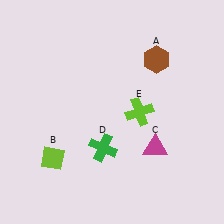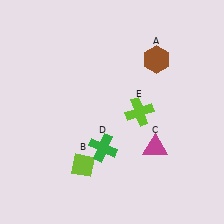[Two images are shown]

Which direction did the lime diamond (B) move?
The lime diamond (B) moved right.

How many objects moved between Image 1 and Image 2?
1 object moved between the two images.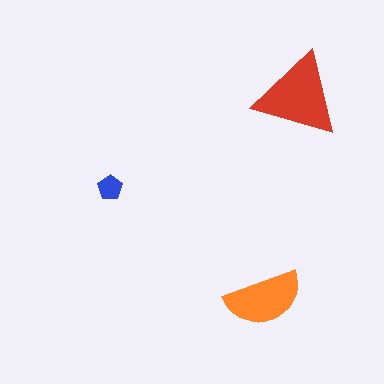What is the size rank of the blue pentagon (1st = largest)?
3rd.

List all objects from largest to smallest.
The red triangle, the orange semicircle, the blue pentagon.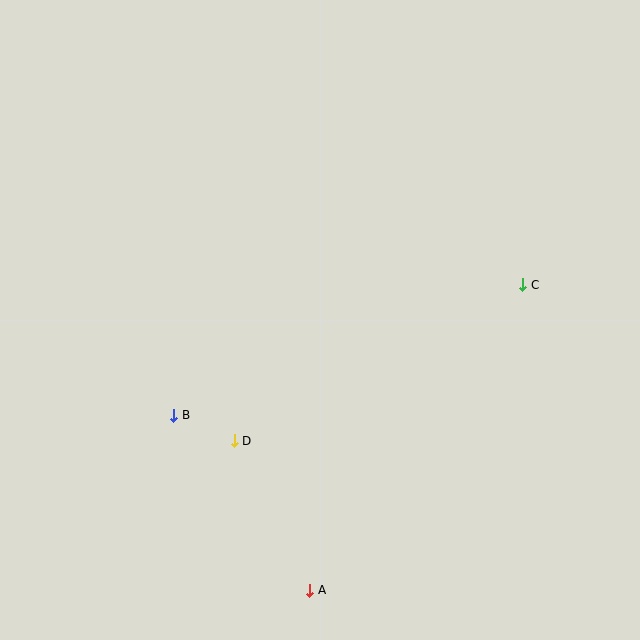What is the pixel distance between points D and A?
The distance between D and A is 167 pixels.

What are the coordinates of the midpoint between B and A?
The midpoint between B and A is at (242, 503).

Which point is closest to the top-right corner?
Point C is closest to the top-right corner.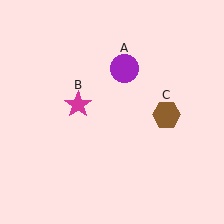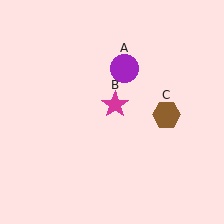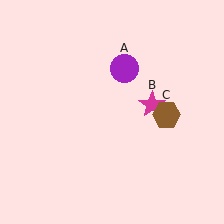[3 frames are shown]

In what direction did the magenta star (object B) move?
The magenta star (object B) moved right.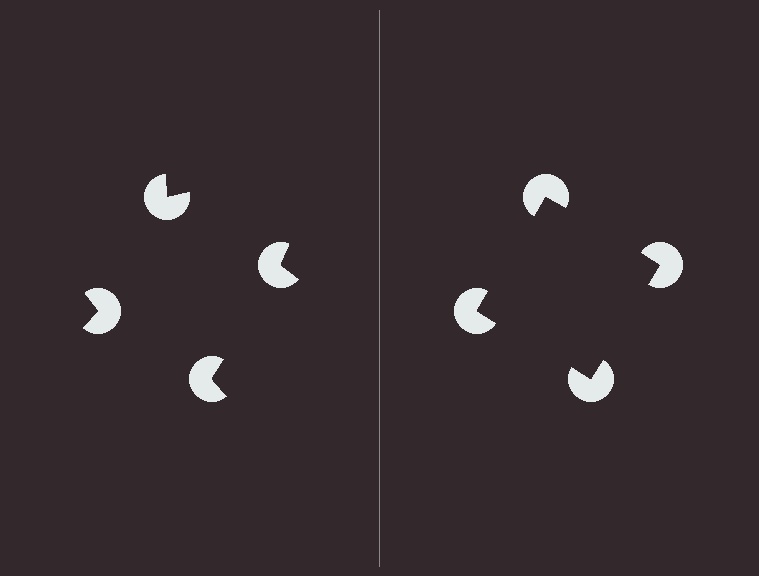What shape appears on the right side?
An illusory square.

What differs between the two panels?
The pac-man discs are positioned identically on both sides; only the wedge orientations differ. On the right they align to a square; on the left they are misaligned.